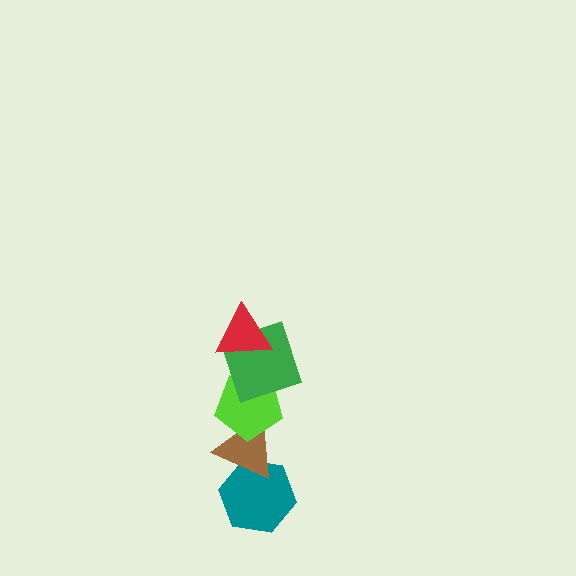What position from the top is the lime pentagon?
The lime pentagon is 3rd from the top.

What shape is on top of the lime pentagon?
The green square is on top of the lime pentagon.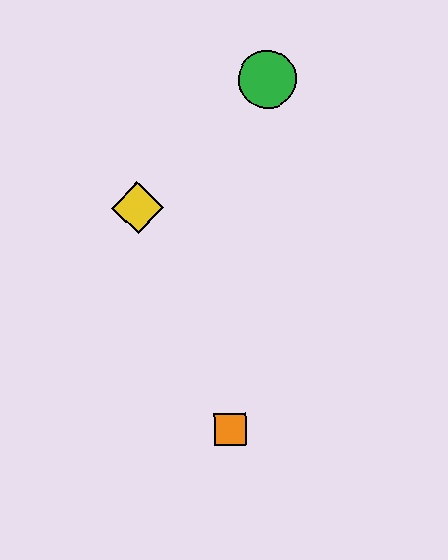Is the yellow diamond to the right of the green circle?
No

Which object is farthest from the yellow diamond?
The orange square is farthest from the yellow diamond.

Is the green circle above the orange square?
Yes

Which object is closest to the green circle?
The yellow diamond is closest to the green circle.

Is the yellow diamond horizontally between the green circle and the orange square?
No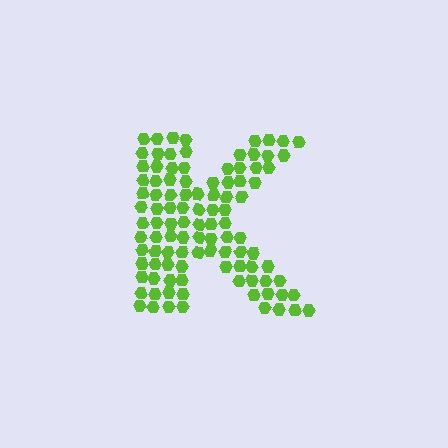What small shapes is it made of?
It is made of small hexagons.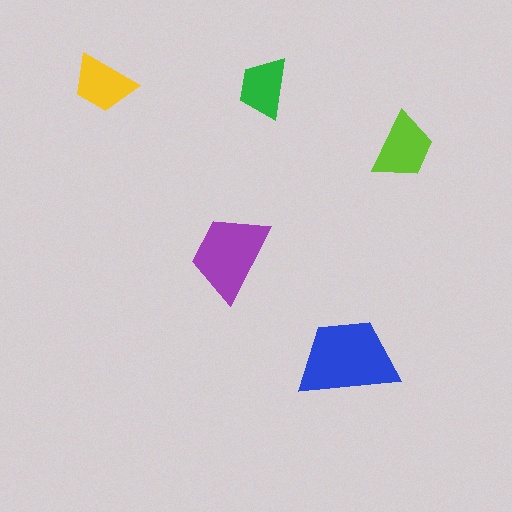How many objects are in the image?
There are 5 objects in the image.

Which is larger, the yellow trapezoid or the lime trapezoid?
The lime one.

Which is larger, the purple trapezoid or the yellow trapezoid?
The purple one.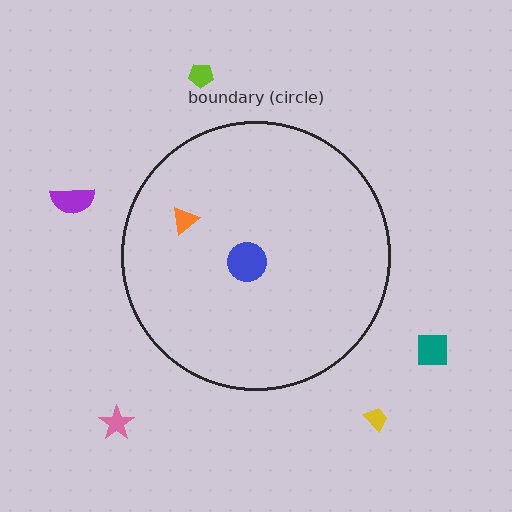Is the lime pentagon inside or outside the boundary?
Outside.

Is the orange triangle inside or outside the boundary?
Inside.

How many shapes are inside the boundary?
2 inside, 5 outside.